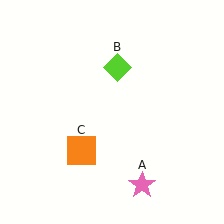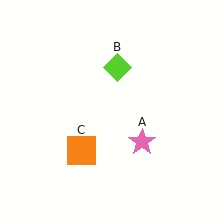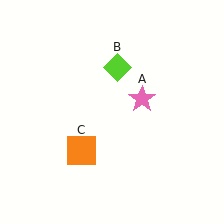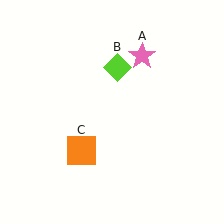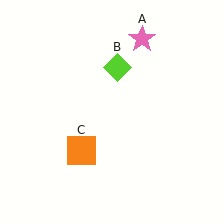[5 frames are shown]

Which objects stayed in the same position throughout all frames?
Lime diamond (object B) and orange square (object C) remained stationary.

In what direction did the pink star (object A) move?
The pink star (object A) moved up.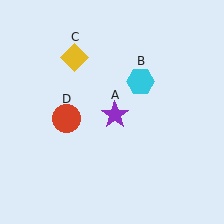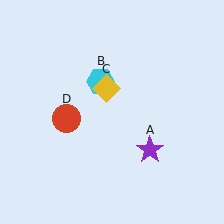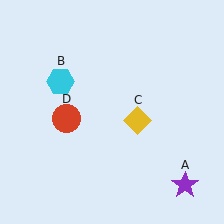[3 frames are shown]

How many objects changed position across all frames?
3 objects changed position: purple star (object A), cyan hexagon (object B), yellow diamond (object C).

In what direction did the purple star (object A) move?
The purple star (object A) moved down and to the right.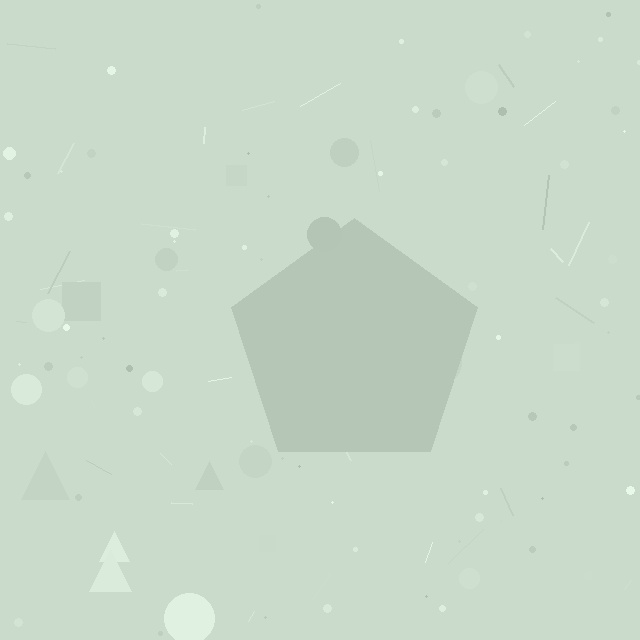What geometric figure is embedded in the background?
A pentagon is embedded in the background.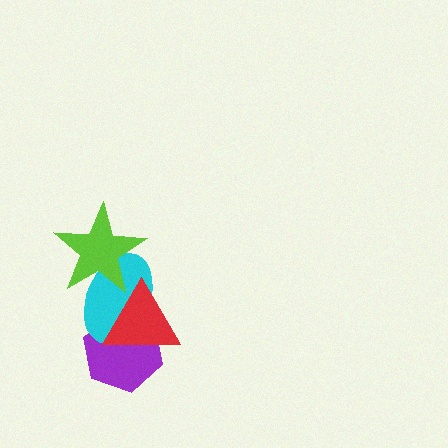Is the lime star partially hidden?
No, no other shape covers it.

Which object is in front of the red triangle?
The lime star is in front of the red triangle.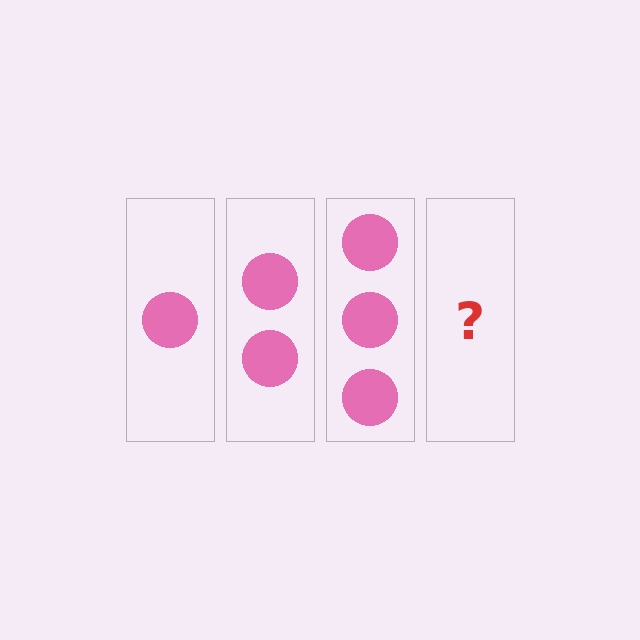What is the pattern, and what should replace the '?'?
The pattern is that each step adds one more circle. The '?' should be 4 circles.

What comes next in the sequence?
The next element should be 4 circles.